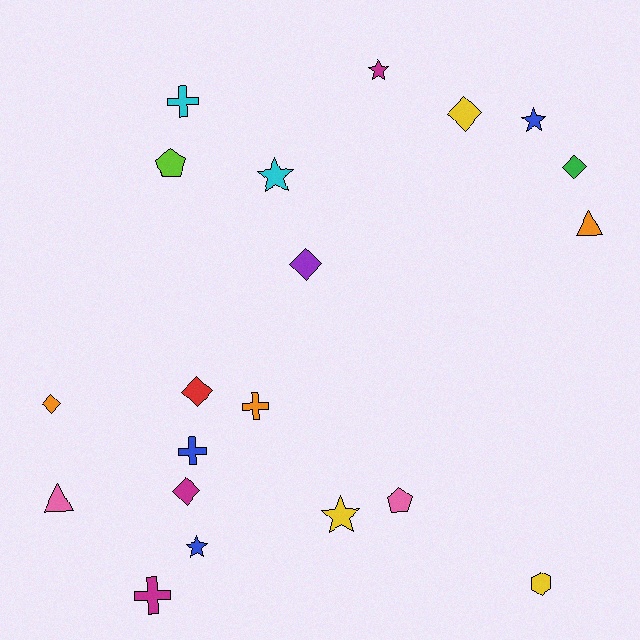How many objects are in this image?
There are 20 objects.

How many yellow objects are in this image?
There are 3 yellow objects.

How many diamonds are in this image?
There are 6 diamonds.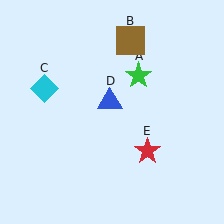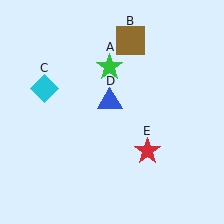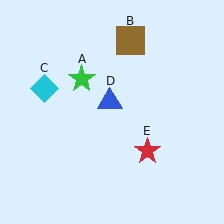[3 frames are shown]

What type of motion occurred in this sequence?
The green star (object A) rotated counterclockwise around the center of the scene.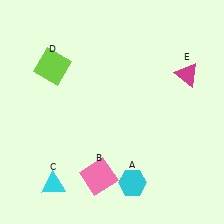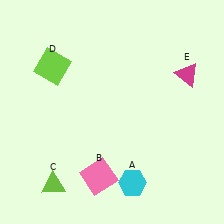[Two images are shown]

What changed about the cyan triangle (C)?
In Image 1, C is cyan. In Image 2, it changed to lime.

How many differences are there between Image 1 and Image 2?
There is 1 difference between the two images.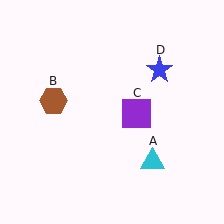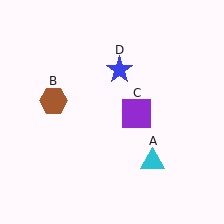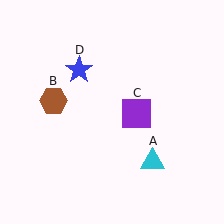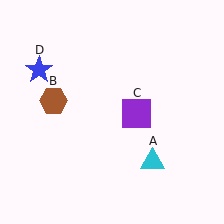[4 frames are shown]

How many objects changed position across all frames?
1 object changed position: blue star (object D).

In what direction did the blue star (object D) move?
The blue star (object D) moved left.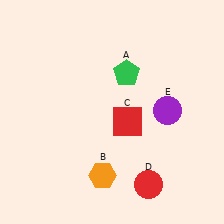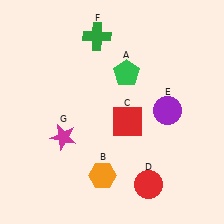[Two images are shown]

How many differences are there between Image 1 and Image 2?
There are 2 differences between the two images.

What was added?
A green cross (F), a magenta star (G) were added in Image 2.